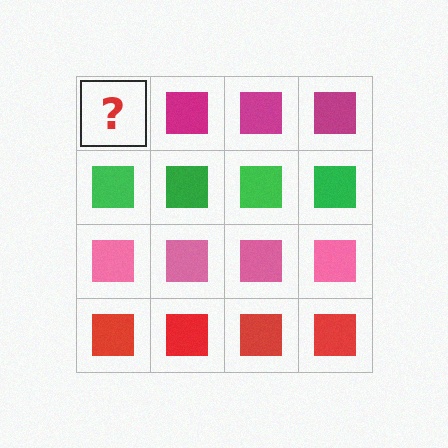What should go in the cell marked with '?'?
The missing cell should contain a magenta square.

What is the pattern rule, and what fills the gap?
The rule is that each row has a consistent color. The gap should be filled with a magenta square.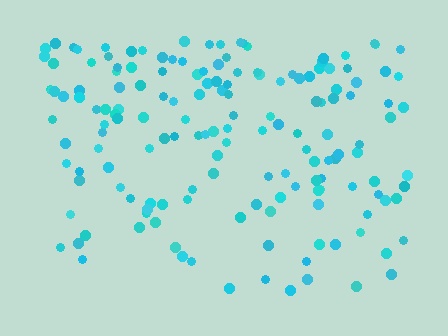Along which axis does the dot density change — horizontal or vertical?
Vertical.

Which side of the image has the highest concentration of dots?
The top.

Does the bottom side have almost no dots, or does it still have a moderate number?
Still a moderate number, just noticeably fewer than the top.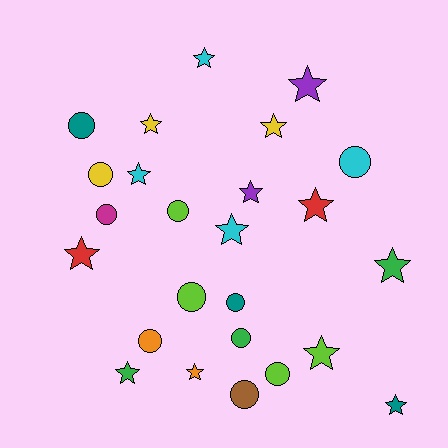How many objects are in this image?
There are 25 objects.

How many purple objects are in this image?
There are 2 purple objects.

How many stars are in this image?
There are 14 stars.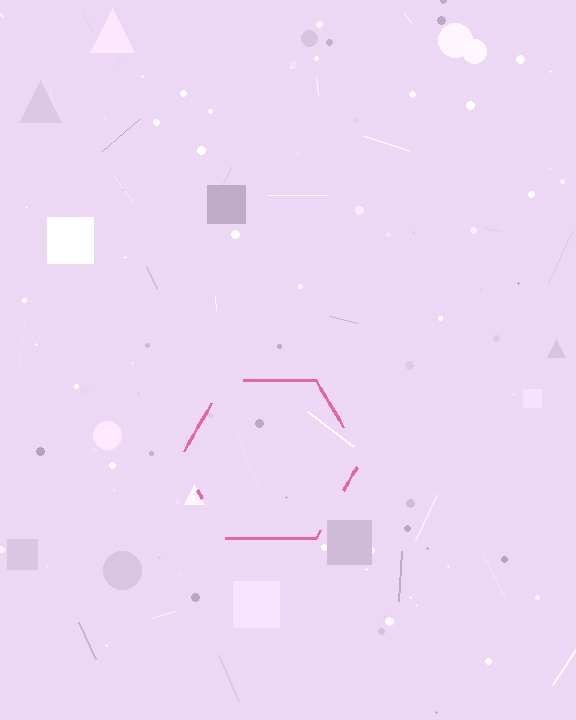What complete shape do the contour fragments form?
The contour fragments form a hexagon.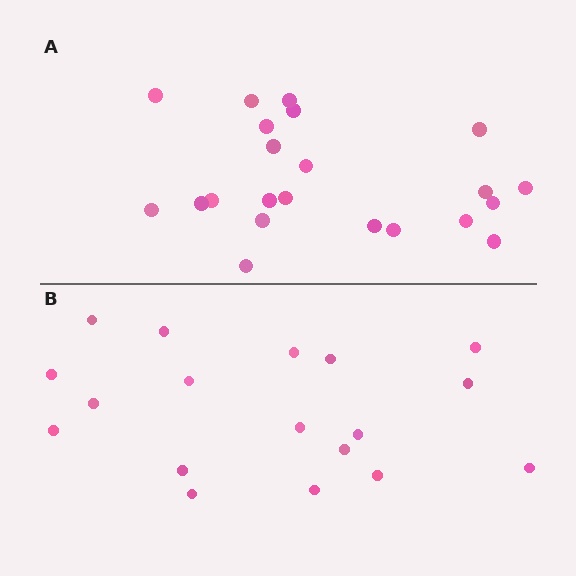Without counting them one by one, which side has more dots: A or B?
Region A (the top region) has more dots.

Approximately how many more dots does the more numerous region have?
Region A has about 4 more dots than region B.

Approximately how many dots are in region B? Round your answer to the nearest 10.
About 20 dots. (The exact count is 18, which rounds to 20.)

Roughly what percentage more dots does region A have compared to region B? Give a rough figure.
About 20% more.